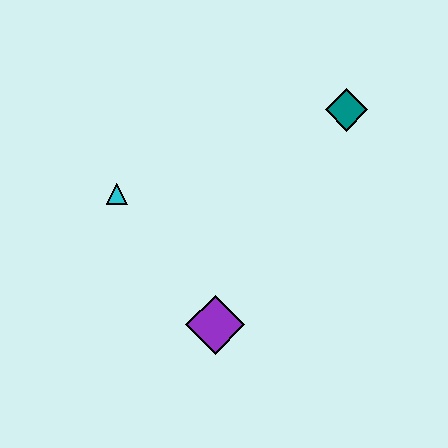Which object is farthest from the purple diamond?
The teal diamond is farthest from the purple diamond.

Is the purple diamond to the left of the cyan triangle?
No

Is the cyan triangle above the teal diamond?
No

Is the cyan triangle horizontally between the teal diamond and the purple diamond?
No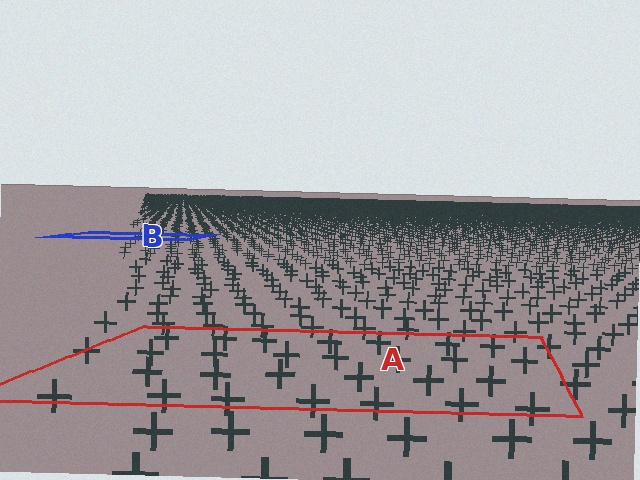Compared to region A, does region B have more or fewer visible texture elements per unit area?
Region B has more texture elements per unit area — they are packed more densely because it is farther away.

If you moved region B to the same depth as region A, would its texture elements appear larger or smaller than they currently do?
They would appear larger. At a closer depth, the same texture elements are projected at a bigger on-screen size.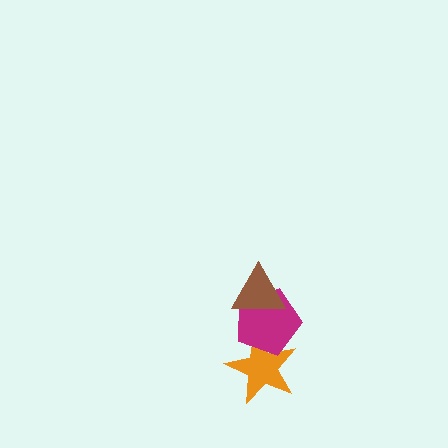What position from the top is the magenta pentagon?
The magenta pentagon is 2nd from the top.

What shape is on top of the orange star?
The magenta pentagon is on top of the orange star.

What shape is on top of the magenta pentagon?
The brown triangle is on top of the magenta pentagon.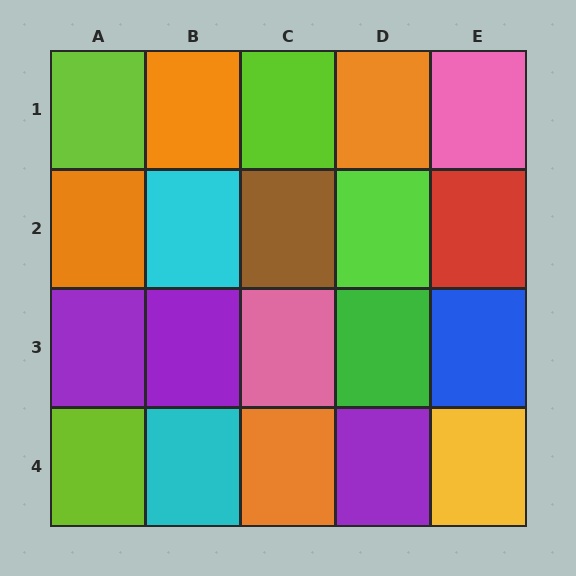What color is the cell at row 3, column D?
Green.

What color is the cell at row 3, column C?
Pink.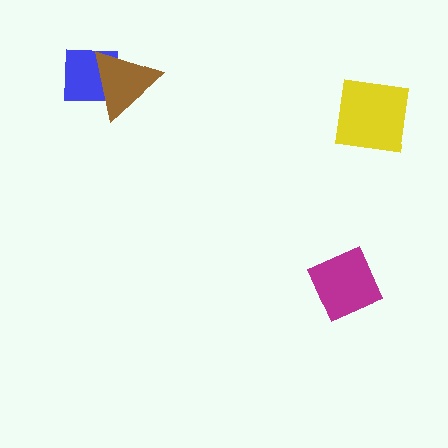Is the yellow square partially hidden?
No, no other shape covers it.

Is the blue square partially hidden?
Yes, it is partially covered by another shape.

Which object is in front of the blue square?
The brown triangle is in front of the blue square.